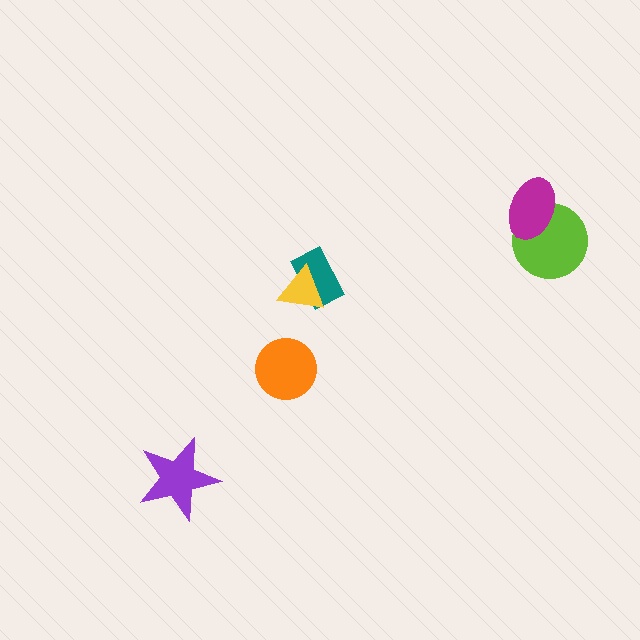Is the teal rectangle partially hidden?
Yes, it is partially covered by another shape.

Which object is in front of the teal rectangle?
The yellow triangle is in front of the teal rectangle.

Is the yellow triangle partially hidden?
No, no other shape covers it.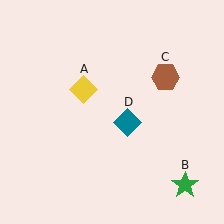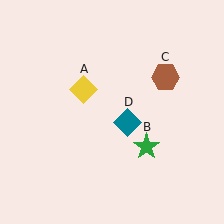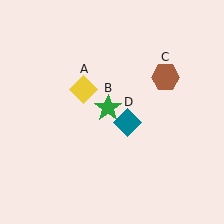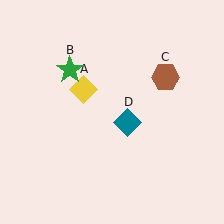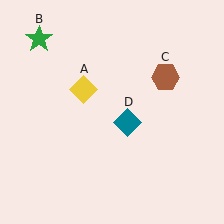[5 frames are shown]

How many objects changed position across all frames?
1 object changed position: green star (object B).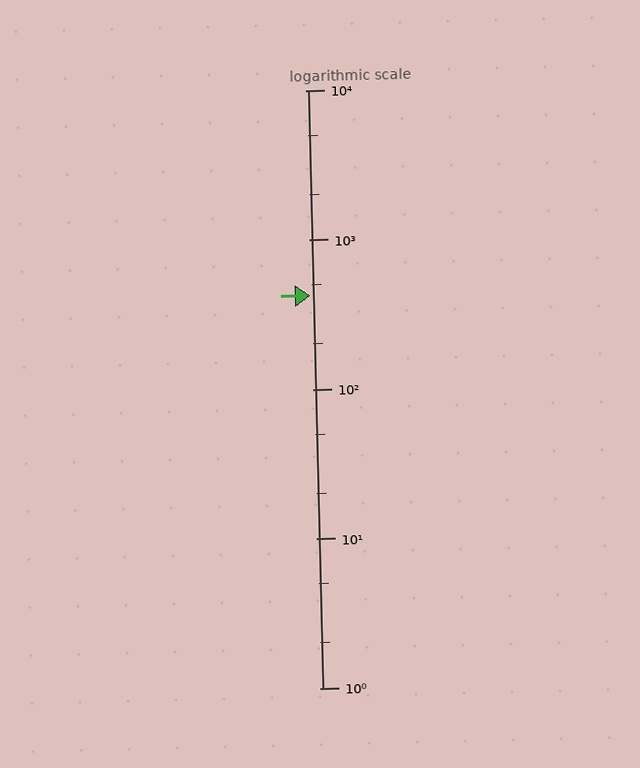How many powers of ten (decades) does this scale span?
The scale spans 4 decades, from 1 to 10000.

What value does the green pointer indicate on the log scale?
The pointer indicates approximately 420.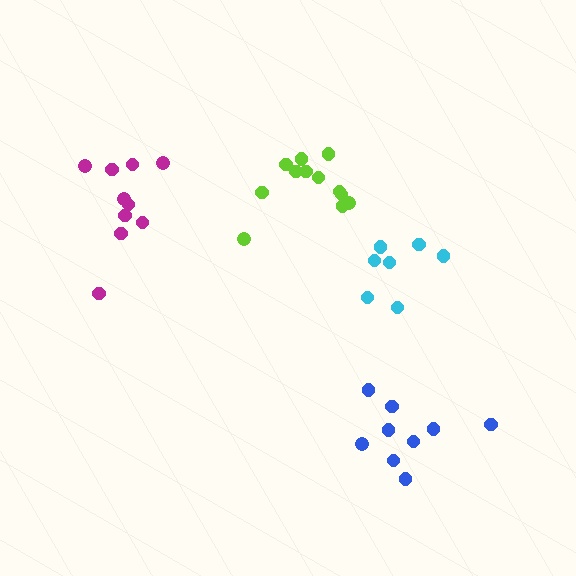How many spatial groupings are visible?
There are 4 spatial groupings.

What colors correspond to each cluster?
The clusters are colored: cyan, lime, blue, magenta.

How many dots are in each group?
Group 1: 7 dots, Group 2: 12 dots, Group 3: 9 dots, Group 4: 10 dots (38 total).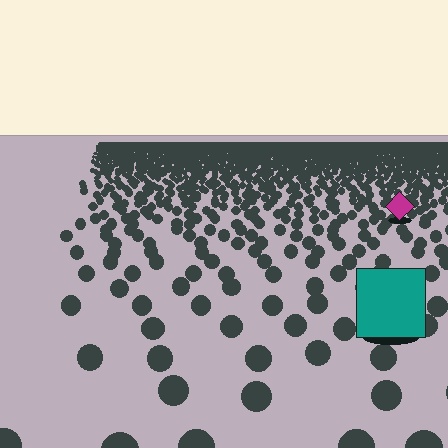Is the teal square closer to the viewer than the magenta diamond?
Yes. The teal square is closer — you can tell from the texture gradient: the ground texture is coarser near it.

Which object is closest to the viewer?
The teal square is closest. The texture marks near it are larger and more spread out.